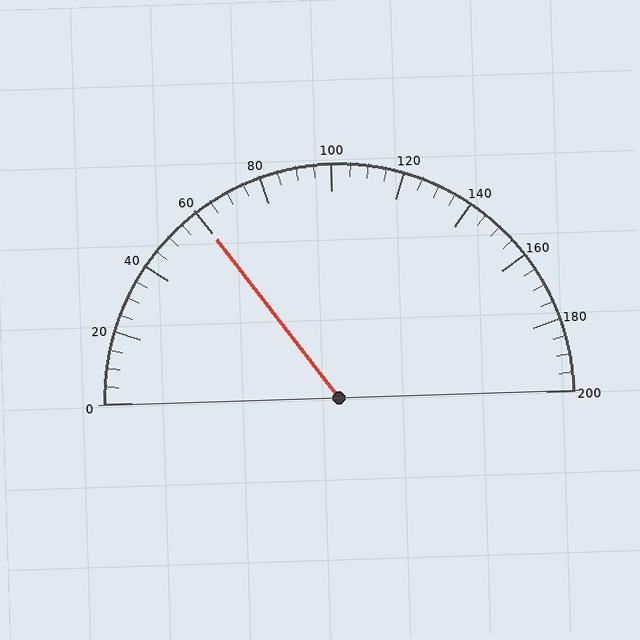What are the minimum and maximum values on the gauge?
The gauge ranges from 0 to 200.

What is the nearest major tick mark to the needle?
The nearest major tick mark is 60.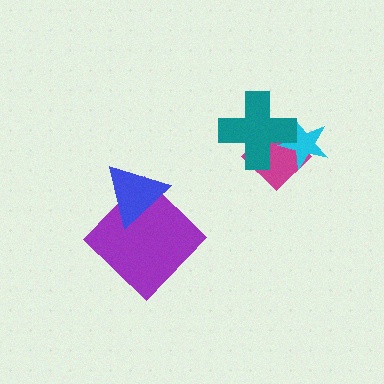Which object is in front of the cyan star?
The teal cross is in front of the cyan star.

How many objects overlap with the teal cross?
2 objects overlap with the teal cross.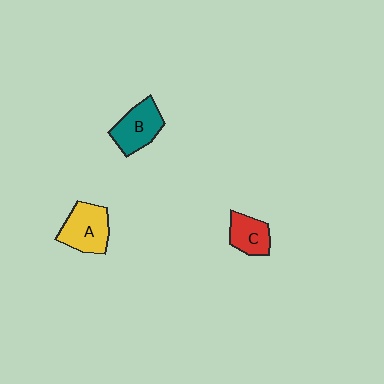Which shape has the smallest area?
Shape C (red).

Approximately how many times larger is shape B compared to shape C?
Approximately 1.3 times.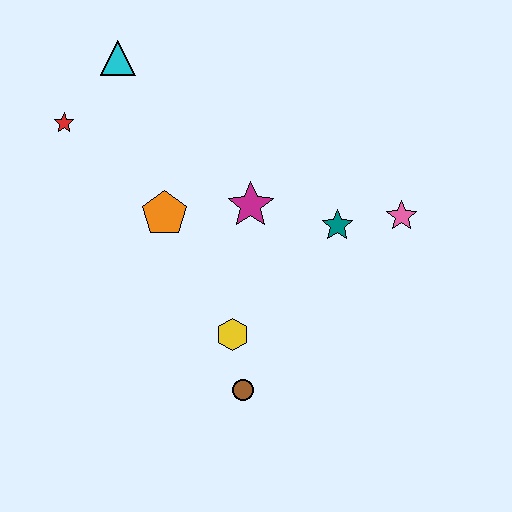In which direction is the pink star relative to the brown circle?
The pink star is above the brown circle.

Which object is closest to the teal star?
The pink star is closest to the teal star.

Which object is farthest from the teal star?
The red star is farthest from the teal star.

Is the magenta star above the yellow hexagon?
Yes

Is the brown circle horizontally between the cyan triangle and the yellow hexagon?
No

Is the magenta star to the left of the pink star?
Yes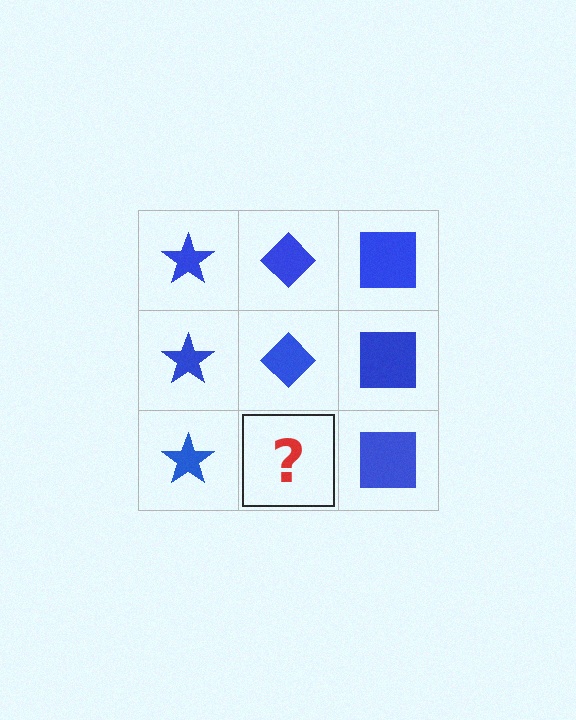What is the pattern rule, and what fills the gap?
The rule is that each column has a consistent shape. The gap should be filled with a blue diamond.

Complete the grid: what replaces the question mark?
The question mark should be replaced with a blue diamond.